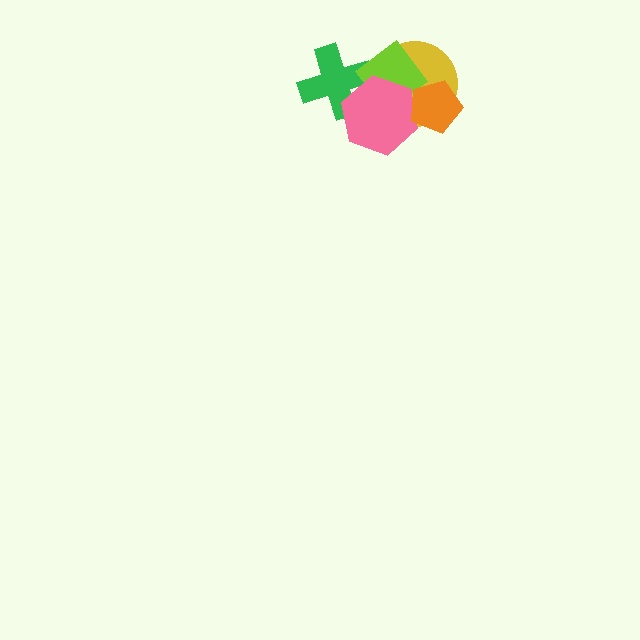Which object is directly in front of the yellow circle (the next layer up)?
The lime diamond is directly in front of the yellow circle.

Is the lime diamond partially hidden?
Yes, it is partially covered by another shape.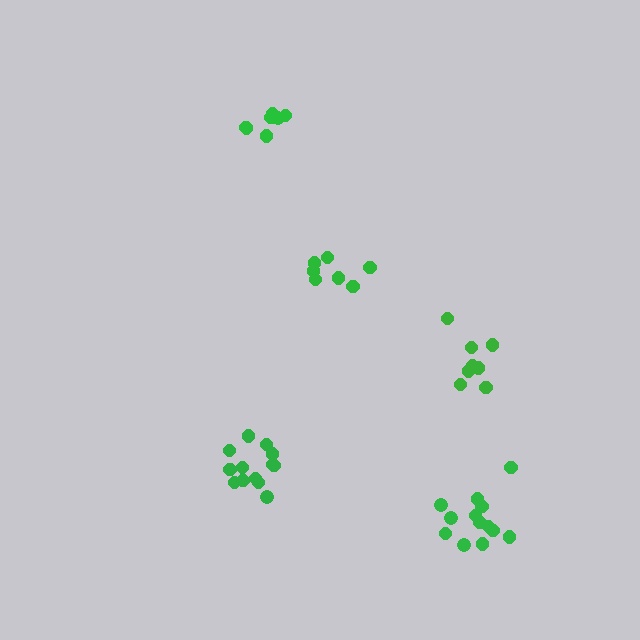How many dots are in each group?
Group 1: 13 dots, Group 2: 13 dots, Group 3: 7 dots, Group 4: 7 dots, Group 5: 8 dots (48 total).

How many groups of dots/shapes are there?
There are 5 groups.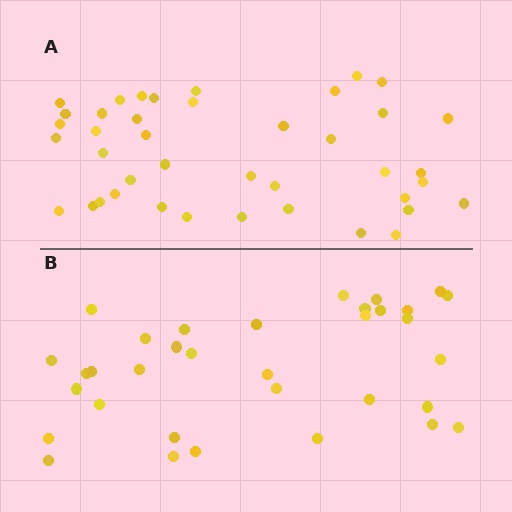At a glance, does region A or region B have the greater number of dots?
Region A (the top region) has more dots.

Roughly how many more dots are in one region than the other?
Region A has roughly 8 or so more dots than region B.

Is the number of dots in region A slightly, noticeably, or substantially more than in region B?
Region A has only slightly more — the two regions are fairly close. The ratio is roughly 1.2 to 1.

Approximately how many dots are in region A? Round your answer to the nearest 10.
About 40 dots. (The exact count is 41, which rounds to 40.)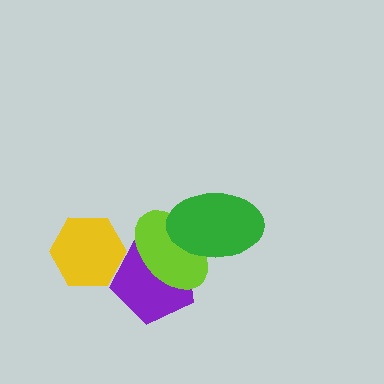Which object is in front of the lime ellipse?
The green ellipse is in front of the lime ellipse.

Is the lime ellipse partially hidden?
Yes, it is partially covered by another shape.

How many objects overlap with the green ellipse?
2 objects overlap with the green ellipse.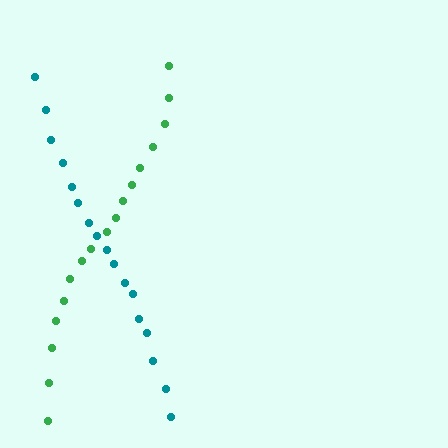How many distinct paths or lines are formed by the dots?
There are 2 distinct paths.